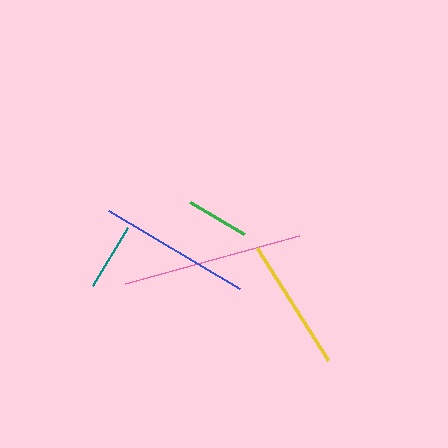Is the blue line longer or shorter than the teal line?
The blue line is longer than the teal line.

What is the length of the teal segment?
The teal segment is approximately 68 pixels long.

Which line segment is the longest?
The pink line is the longest at approximately 180 pixels.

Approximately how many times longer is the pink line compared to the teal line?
The pink line is approximately 2.7 times the length of the teal line.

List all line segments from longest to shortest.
From longest to shortest: pink, blue, yellow, teal, green.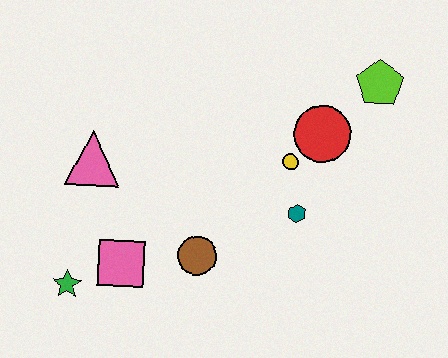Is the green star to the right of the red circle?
No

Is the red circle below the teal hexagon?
No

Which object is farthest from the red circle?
The green star is farthest from the red circle.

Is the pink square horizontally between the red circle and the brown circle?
No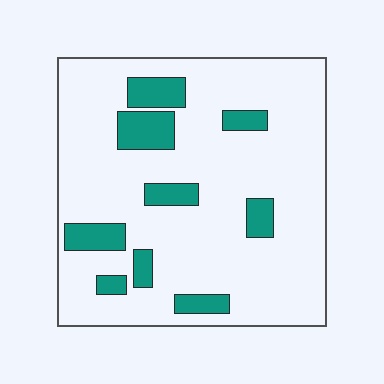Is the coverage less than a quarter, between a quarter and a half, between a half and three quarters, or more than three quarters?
Less than a quarter.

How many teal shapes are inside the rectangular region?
9.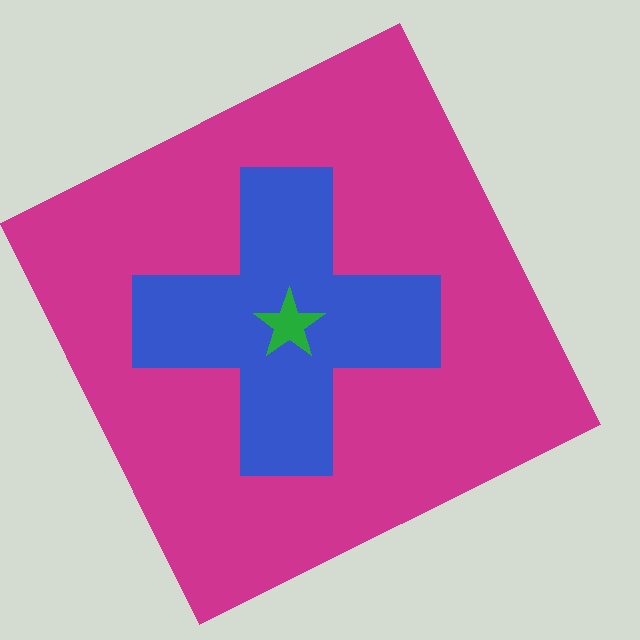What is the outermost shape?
The magenta square.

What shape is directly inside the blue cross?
The green star.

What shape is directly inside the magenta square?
The blue cross.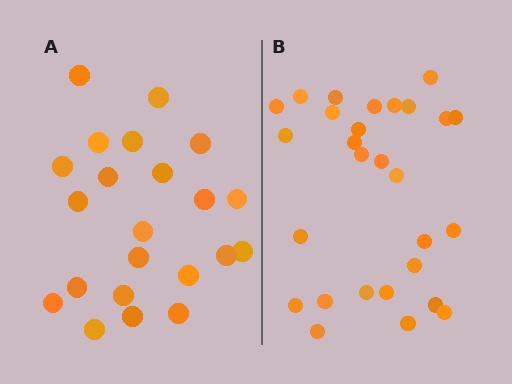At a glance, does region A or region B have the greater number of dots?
Region B (the right region) has more dots.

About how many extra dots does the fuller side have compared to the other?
Region B has about 6 more dots than region A.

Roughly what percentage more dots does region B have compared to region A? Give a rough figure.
About 25% more.